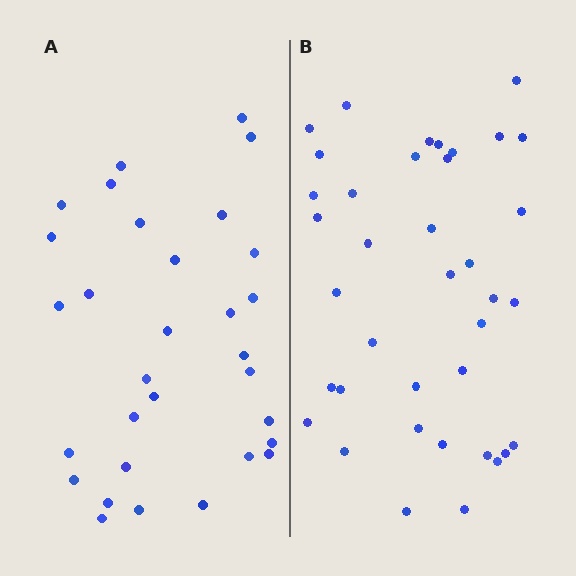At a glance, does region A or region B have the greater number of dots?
Region B (the right region) has more dots.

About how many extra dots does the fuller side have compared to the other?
Region B has roughly 8 or so more dots than region A.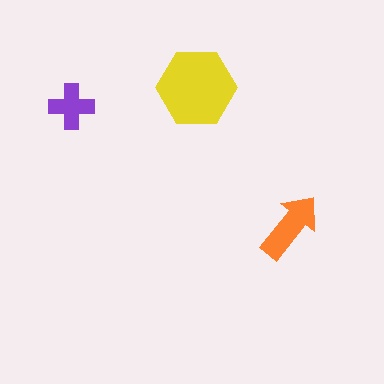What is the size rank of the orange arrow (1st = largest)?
2nd.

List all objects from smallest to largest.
The purple cross, the orange arrow, the yellow hexagon.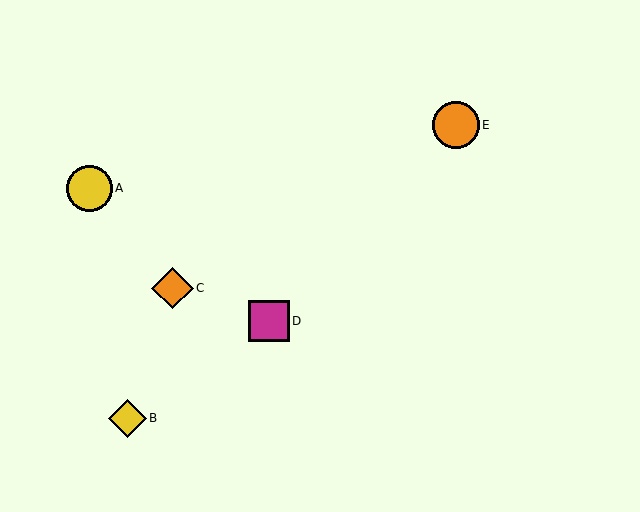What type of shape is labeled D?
Shape D is a magenta square.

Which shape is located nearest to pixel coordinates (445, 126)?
The orange circle (labeled E) at (456, 125) is nearest to that location.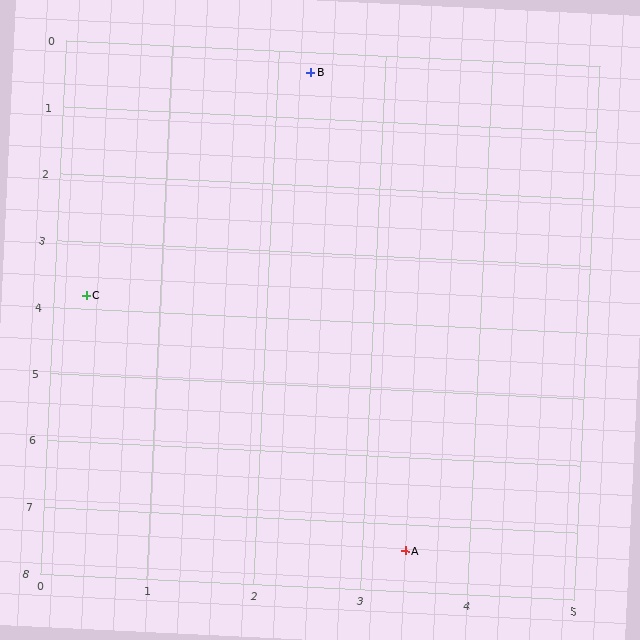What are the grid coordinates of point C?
Point C is at approximately (0.3, 3.8).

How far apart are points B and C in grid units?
Points B and C are about 4.0 grid units apart.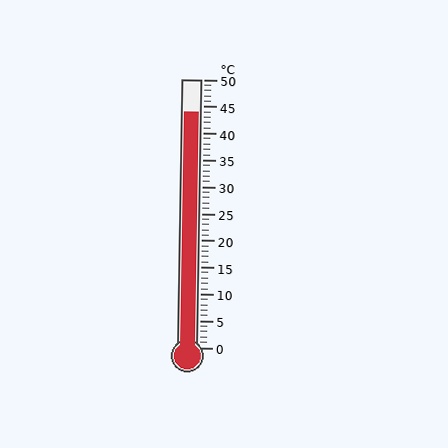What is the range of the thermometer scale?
The thermometer scale ranges from 0°C to 50°C.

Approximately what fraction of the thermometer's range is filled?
The thermometer is filled to approximately 90% of its range.